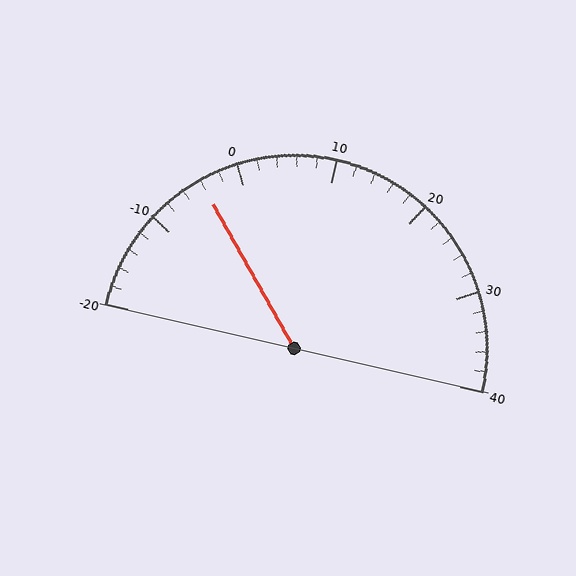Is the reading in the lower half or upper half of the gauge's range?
The reading is in the lower half of the range (-20 to 40).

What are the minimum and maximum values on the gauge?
The gauge ranges from -20 to 40.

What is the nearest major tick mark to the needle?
The nearest major tick mark is 0.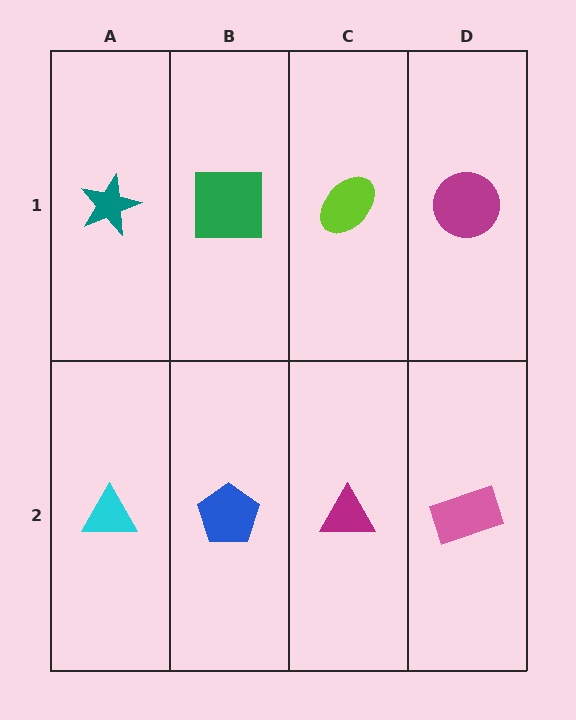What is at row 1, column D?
A magenta circle.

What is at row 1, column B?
A green square.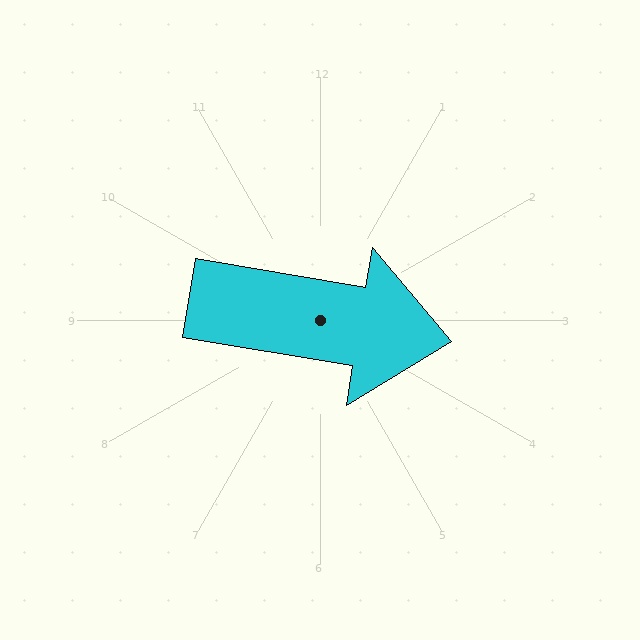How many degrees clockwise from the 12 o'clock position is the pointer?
Approximately 99 degrees.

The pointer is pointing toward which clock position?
Roughly 3 o'clock.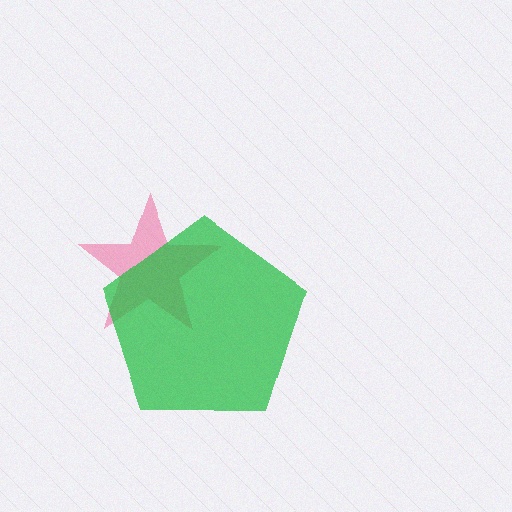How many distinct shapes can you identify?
There are 2 distinct shapes: a pink star, a green pentagon.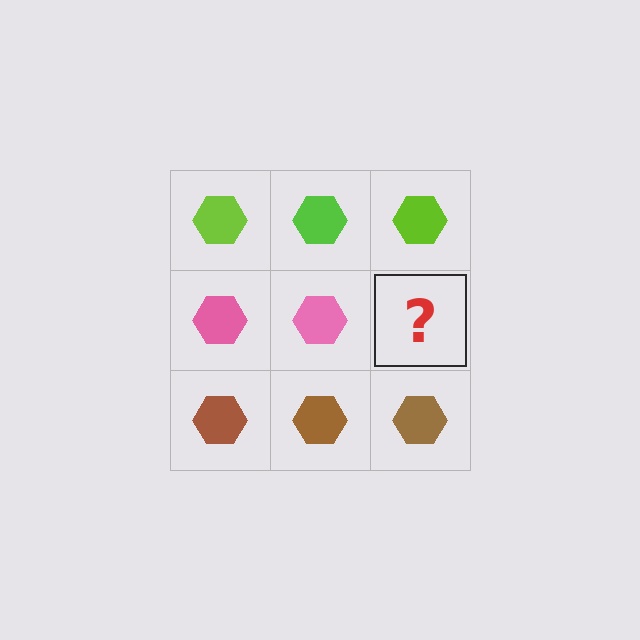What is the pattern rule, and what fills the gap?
The rule is that each row has a consistent color. The gap should be filled with a pink hexagon.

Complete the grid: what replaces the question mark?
The question mark should be replaced with a pink hexagon.